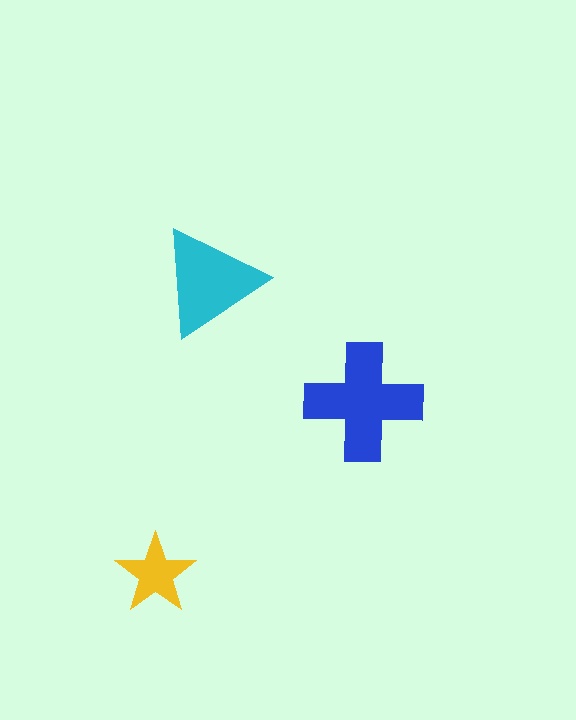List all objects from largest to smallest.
The blue cross, the cyan triangle, the yellow star.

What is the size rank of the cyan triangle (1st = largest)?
2nd.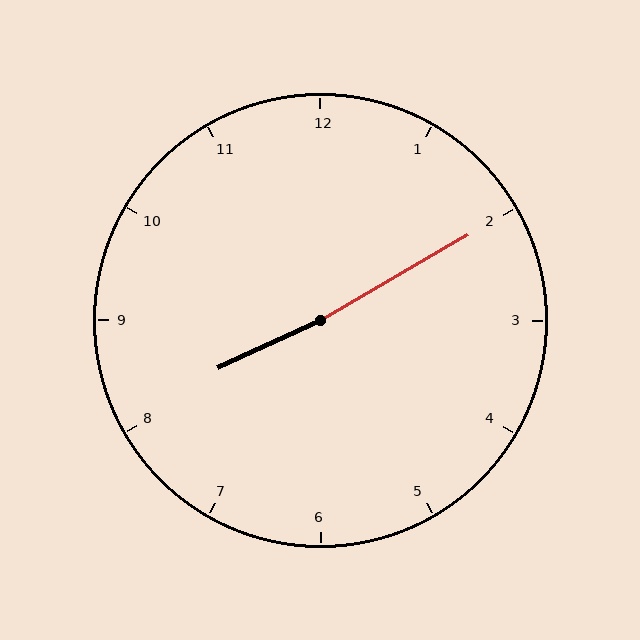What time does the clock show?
8:10.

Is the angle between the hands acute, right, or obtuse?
It is obtuse.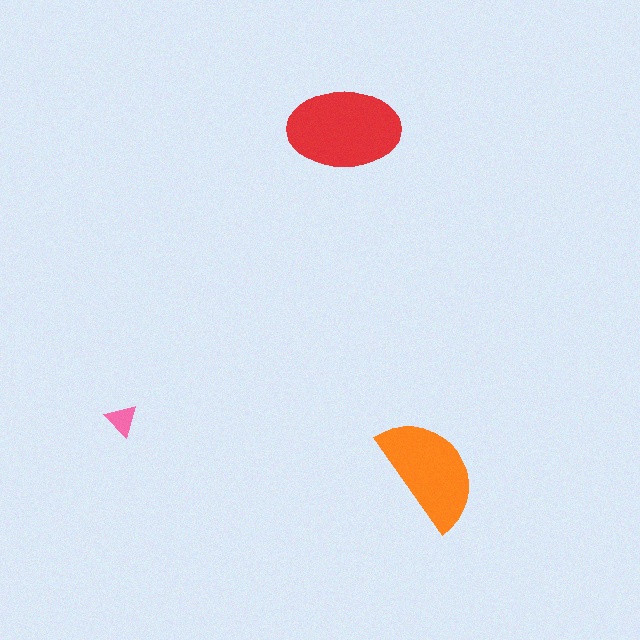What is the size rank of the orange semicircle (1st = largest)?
2nd.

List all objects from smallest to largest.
The pink triangle, the orange semicircle, the red ellipse.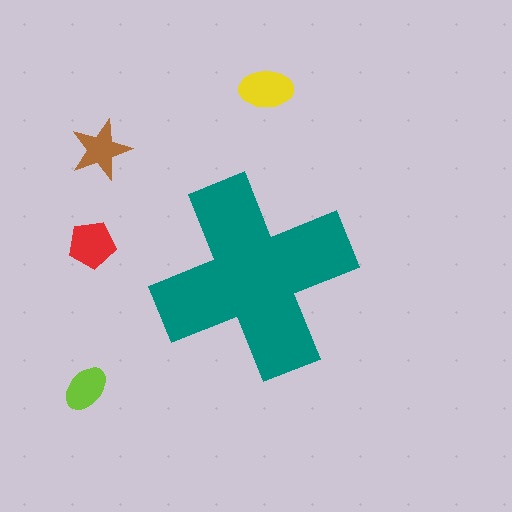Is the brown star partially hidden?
No, the brown star is fully visible.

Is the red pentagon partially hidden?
No, the red pentagon is fully visible.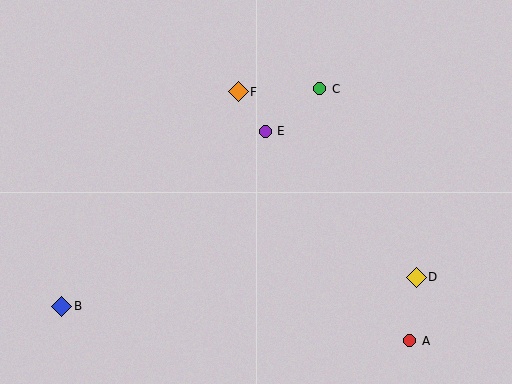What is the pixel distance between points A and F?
The distance between A and F is 302 pixels.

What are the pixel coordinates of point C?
Point C is at (320, 89).